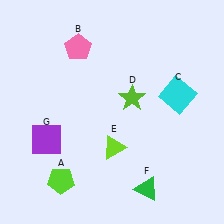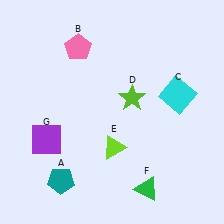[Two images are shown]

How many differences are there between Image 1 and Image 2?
There is 1 difference between the two images.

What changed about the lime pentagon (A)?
In Image 1, A is lime. In Image 2, it changed to teal.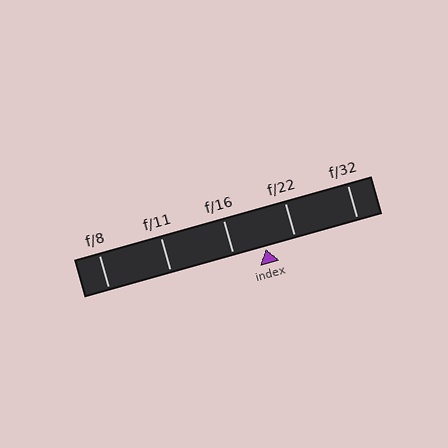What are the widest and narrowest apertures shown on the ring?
The widest aperture shown is f/8 and the narrowest is f/32.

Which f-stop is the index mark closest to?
The index mark is closest to f/22.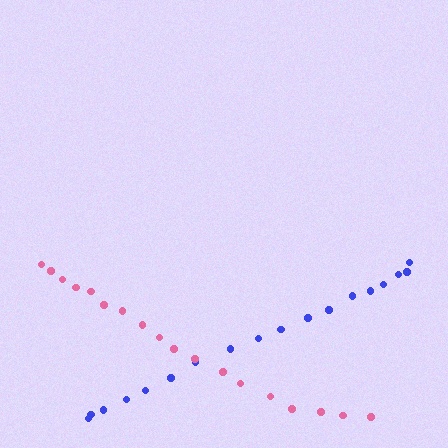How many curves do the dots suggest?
There are 2 distinct paths.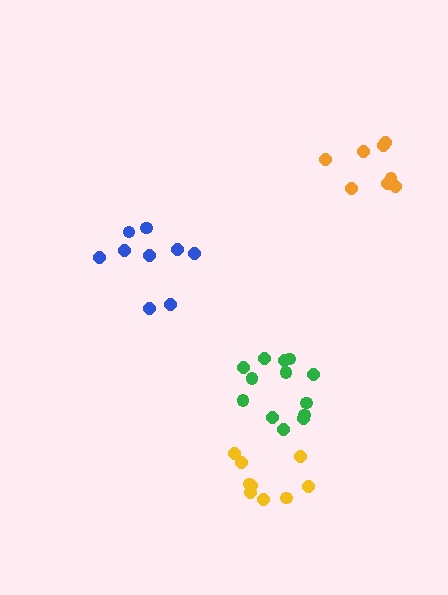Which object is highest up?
The orange cluster is topmost.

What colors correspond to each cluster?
The clusters are colored: blue, orange, green, yellow.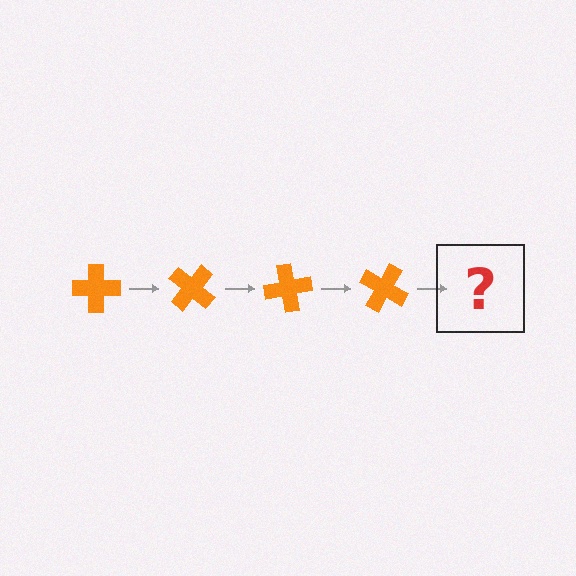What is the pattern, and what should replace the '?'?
The pattern is that the cross rotates 40 degrees each step. The '?' should be an orange cross rotated 160 degrees.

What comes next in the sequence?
The next element should be an orange cross rotated 160 degrees.